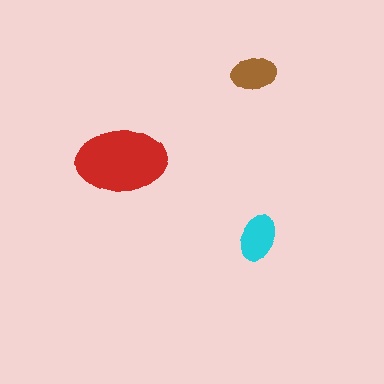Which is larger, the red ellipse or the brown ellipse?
The red one.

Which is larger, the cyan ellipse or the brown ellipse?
The cyan one.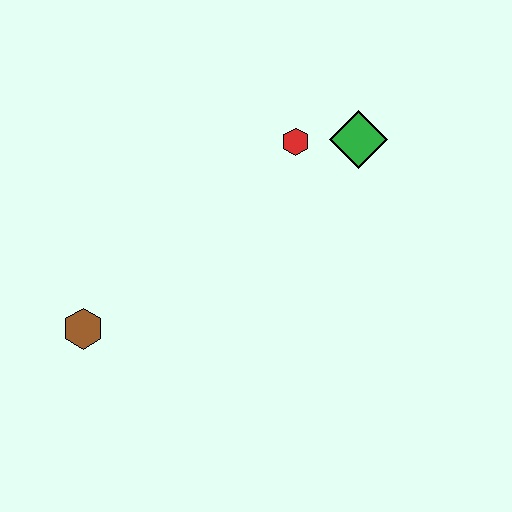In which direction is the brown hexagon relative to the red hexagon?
The brown hexagon is to the left of the red hexagon.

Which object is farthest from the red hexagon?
The brown hexagon is farthest from the red hexagon.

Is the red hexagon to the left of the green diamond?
Yes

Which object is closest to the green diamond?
The red hexagon is closest to the green diamond.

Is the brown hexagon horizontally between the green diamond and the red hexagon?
No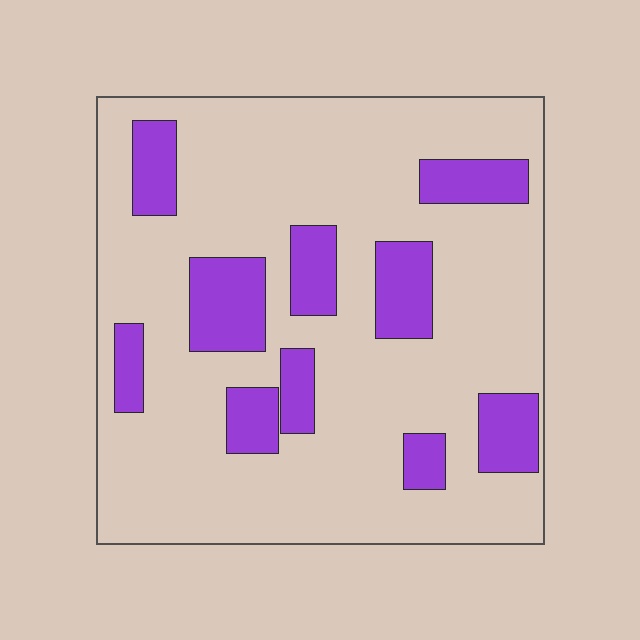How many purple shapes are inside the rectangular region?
10.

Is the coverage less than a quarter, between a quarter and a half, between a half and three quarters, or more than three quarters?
Less than a quarter.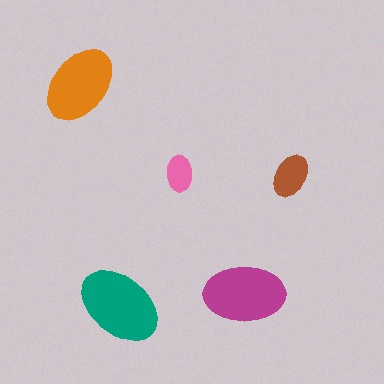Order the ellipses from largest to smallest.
the teal one, the magenta one, the orange one, the brown one, the pink one.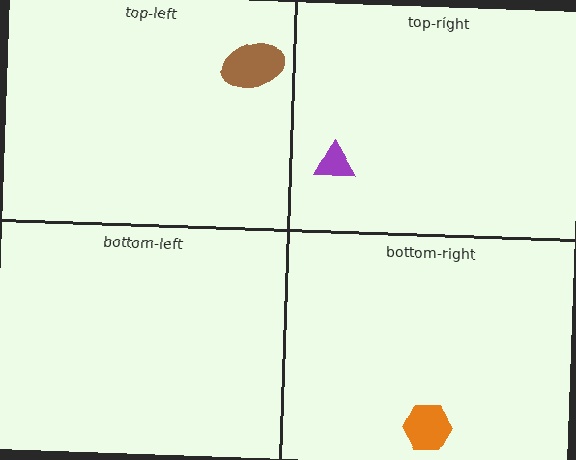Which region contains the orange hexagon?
The bottom-right region.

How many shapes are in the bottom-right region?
1.